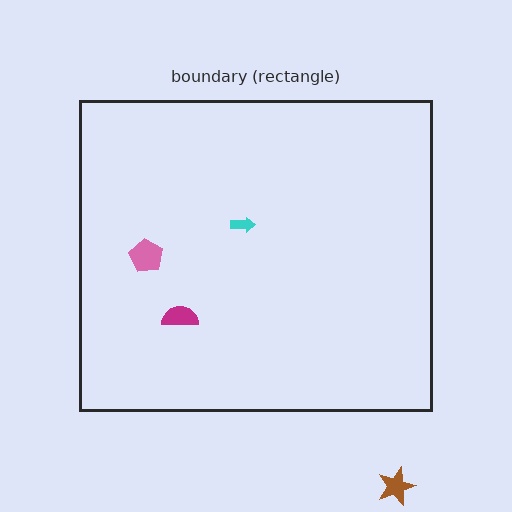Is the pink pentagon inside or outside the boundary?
Inside.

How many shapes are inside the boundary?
3 inside, 1 outside.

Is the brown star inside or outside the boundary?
Outside.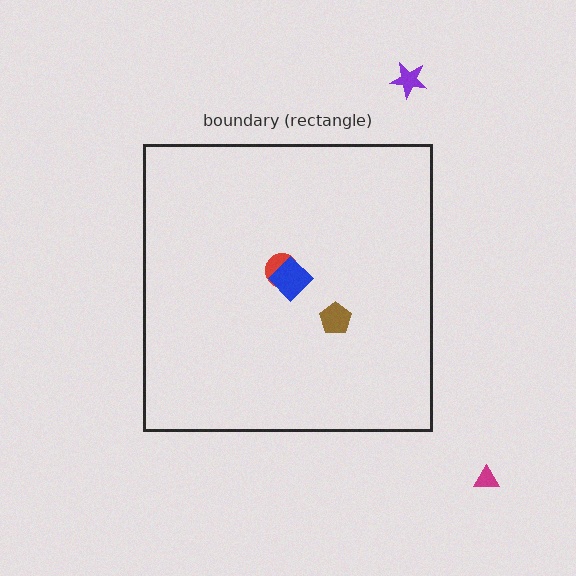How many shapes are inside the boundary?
3 inside, 2 outside.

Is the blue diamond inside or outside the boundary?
Inside.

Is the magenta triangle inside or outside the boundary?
Outside.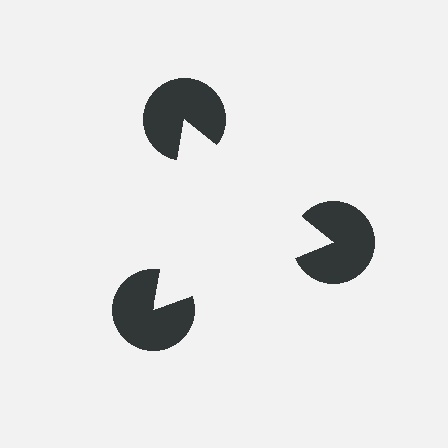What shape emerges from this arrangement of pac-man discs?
An illusory triangle — its edges are inferred from the aligned wedge cuts in the pac-man discs, not physically drawn.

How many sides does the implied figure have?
3 sides.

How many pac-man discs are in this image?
There are 3 — one at each vertex of the illusory triangle.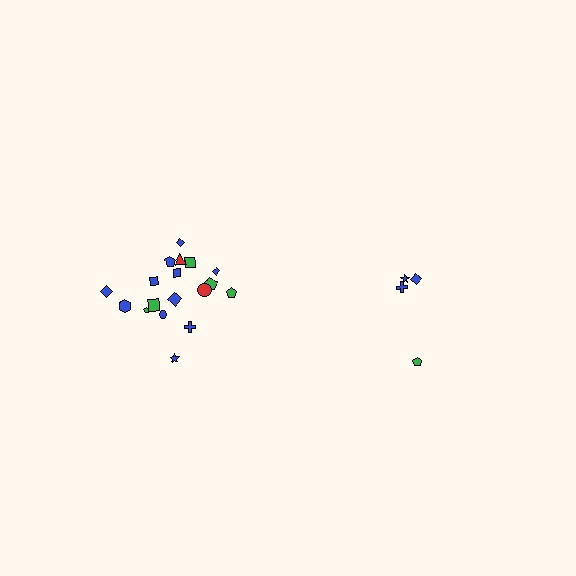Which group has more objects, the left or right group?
The left group.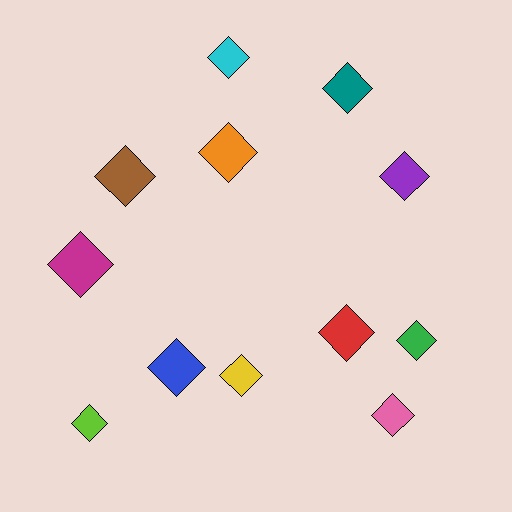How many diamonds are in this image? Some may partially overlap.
There are 12 diamonds.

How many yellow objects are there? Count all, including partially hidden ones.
There is 1 yellow object.